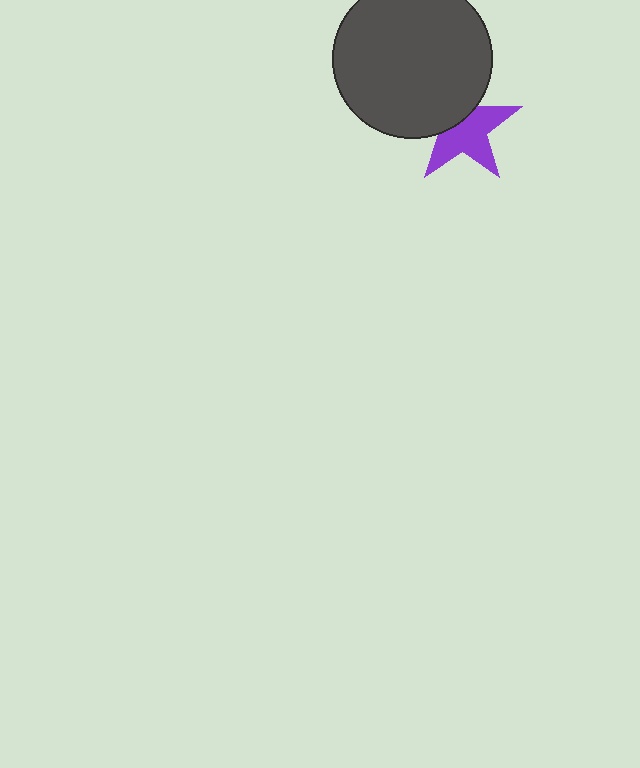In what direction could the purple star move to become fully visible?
The purple star could move toward the lower-right. That would shift it out from behind the dark gray circle entirely.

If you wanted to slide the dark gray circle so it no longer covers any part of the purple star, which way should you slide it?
Slide it toward the upper-left — that is the most direct way to separate the two shapes.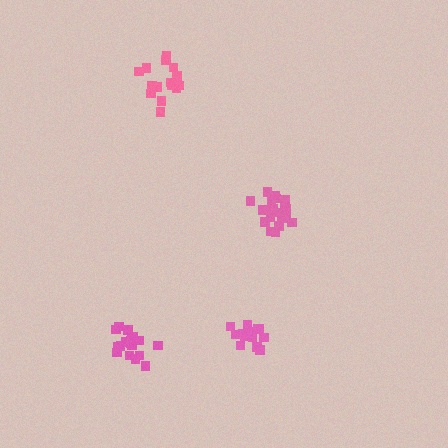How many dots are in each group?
Group 1: 19 dots, Group 2: 15 dots, Group 3: 19 dots, Group 4: 14 dots (67 total).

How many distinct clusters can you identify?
There are 4 distinct clusters.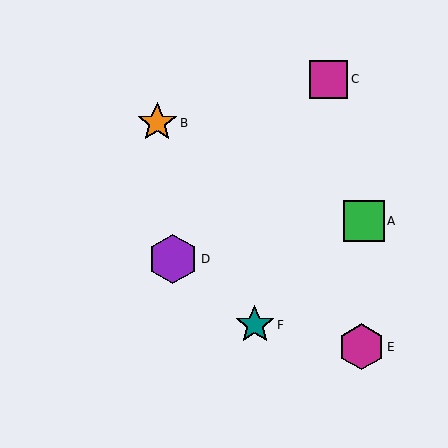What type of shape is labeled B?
Shape B is an orange star.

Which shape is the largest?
The purple hexagon (labeled D) is the largest.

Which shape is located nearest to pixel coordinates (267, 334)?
The teal star (labeled F) at (255, 325) is nearest to that location.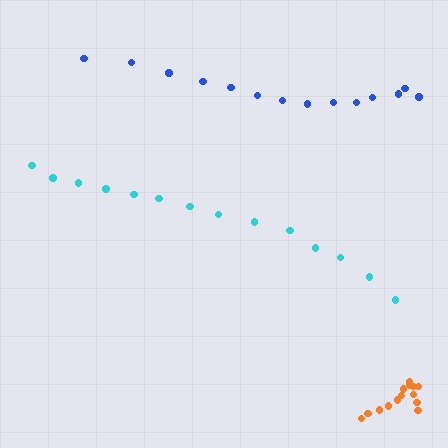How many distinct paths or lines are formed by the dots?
There are 3 distinct paths.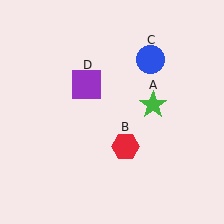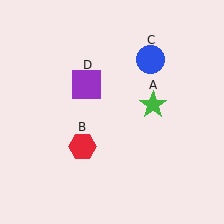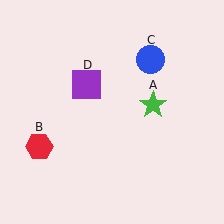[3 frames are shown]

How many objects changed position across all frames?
1 object changed position: red hexagon (object B).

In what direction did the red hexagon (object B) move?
The red hexagon (object B) moved left.